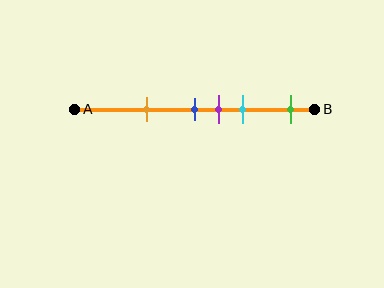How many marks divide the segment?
There are 5 marks dividing the segment.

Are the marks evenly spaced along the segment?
No, the marks are not evenly spaced.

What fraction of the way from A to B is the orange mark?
The orange mark is approximately 30% (0.3) of the way from A to B.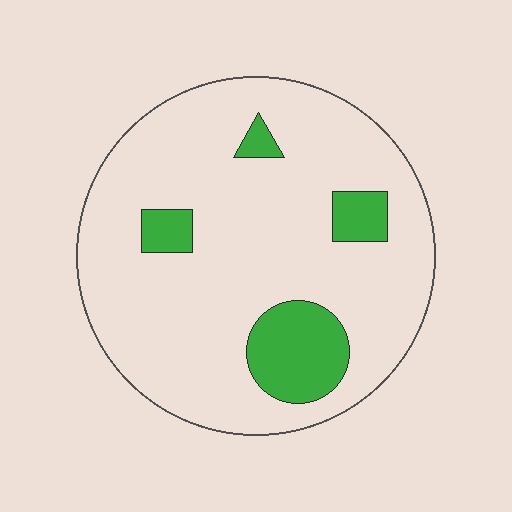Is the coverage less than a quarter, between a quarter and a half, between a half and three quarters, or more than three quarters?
Less than a quarter.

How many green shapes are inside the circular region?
4.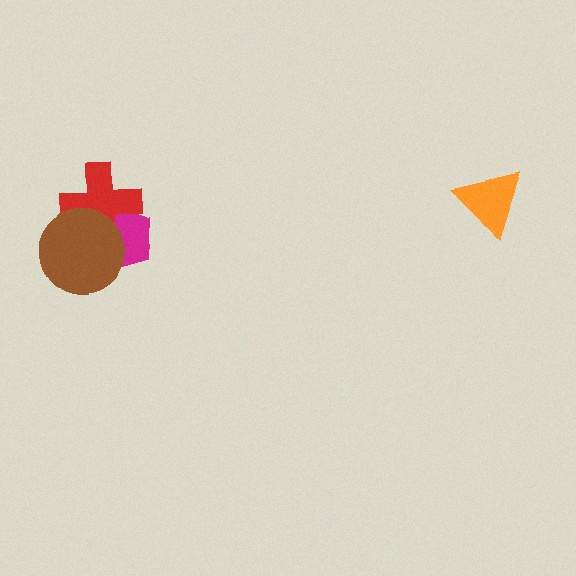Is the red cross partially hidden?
Yes, it is partially covered by another shape.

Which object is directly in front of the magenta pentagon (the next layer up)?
The red cross is directly in front of the magenta pentagon.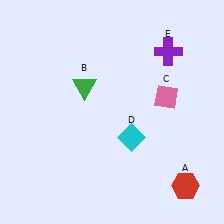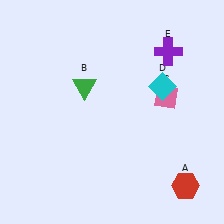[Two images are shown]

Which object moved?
The cyan diamond (D) moved up.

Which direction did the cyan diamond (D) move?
The cyan diamond (D) moved up.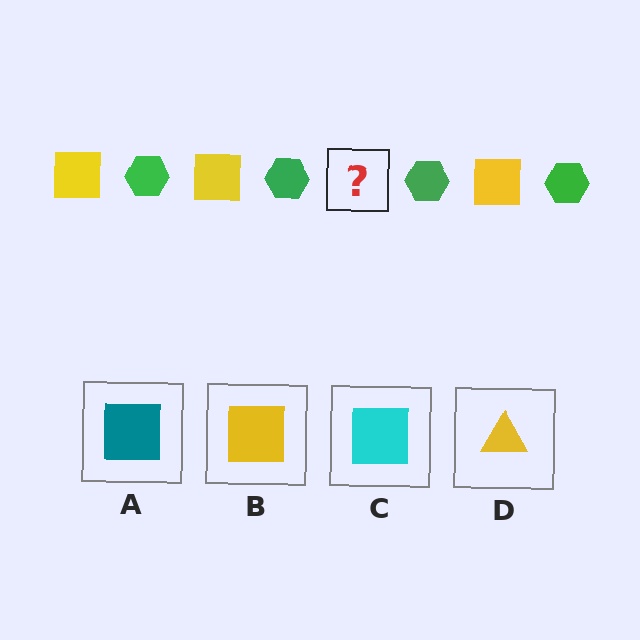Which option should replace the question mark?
Option B.